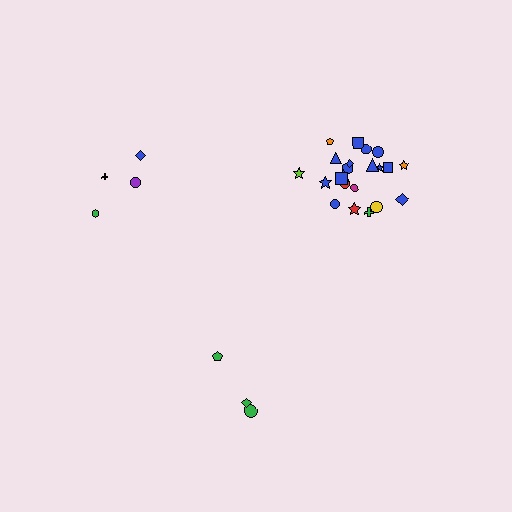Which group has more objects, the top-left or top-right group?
The top-right group.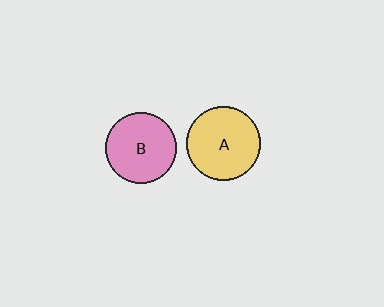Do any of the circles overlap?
No, none of the circles overlap.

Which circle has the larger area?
Circle A (yellow).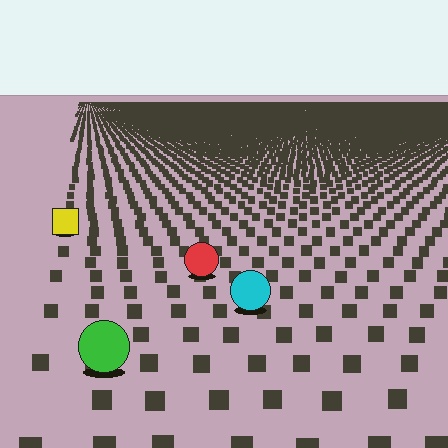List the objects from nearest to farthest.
From nearest to farthest: the green circle, the cyan circle, the red circle, the yellow square.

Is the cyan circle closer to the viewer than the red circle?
Yes. The cyan circle is closer — you can tell from the texture gradient: the ground texture is coarser near it.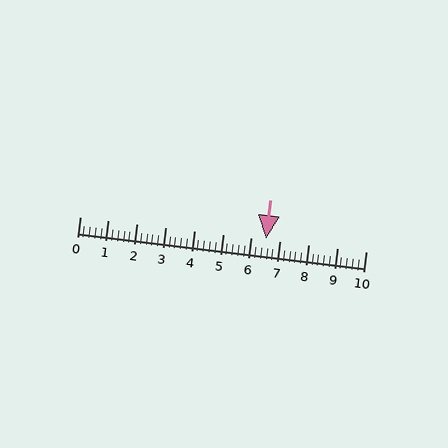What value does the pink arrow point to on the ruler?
The pink arrow points to approximately 6.5.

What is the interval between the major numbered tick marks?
The major tick marks are spaced 1 units apart.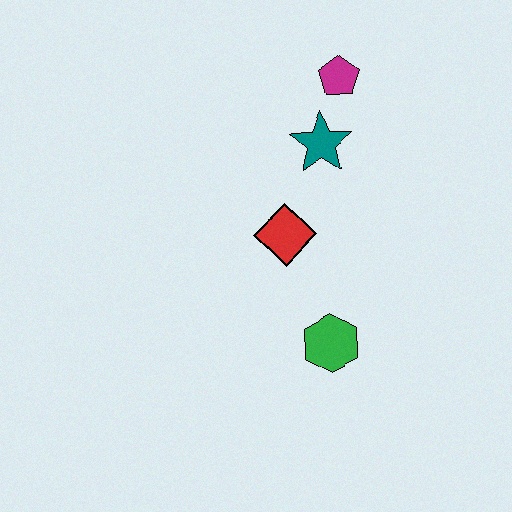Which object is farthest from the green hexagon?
The magenta pentagon is farthest from the green hexagon.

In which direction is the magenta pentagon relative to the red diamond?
The magenta pentagon is above the red diamond.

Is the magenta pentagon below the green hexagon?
No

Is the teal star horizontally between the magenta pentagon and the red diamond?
Yes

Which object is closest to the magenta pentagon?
The teal star is closest to the magenta pentagon.